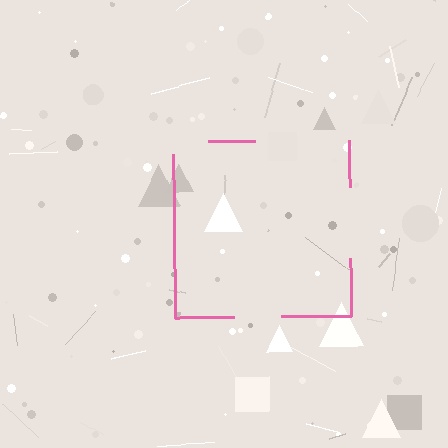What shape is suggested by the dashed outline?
The dashed outline suggests a square.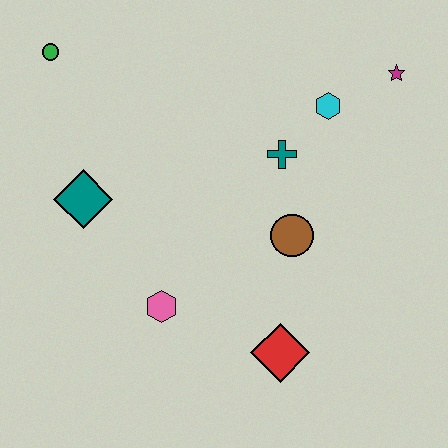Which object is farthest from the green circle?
The red diamond is farthest from the green circle.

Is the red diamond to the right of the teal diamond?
Yes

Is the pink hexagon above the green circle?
No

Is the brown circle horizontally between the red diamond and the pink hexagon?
No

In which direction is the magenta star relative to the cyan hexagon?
The magenta star is to the right of the cyan hexagon.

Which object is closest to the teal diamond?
The pink hexagon is closest to the teal diamond.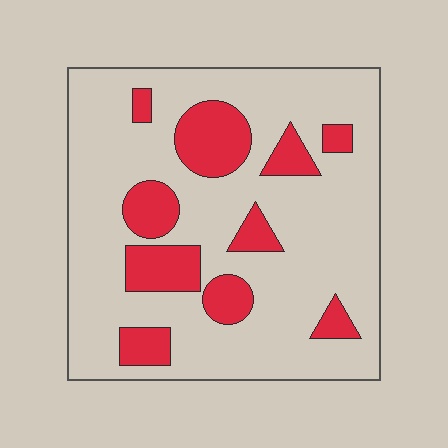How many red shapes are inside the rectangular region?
10.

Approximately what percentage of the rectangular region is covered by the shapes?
Approximately 20%.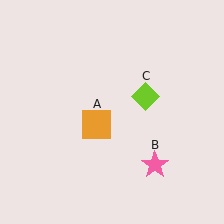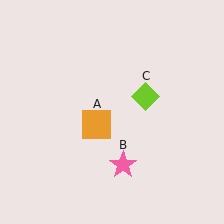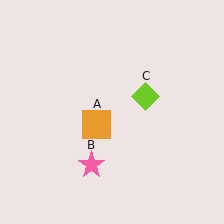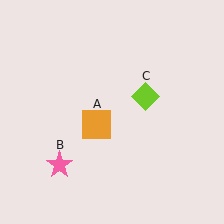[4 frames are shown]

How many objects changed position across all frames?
1 object changed position: pink star (object B).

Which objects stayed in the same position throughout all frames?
Orange square (object A) and lime diamond (object C) remained stationary.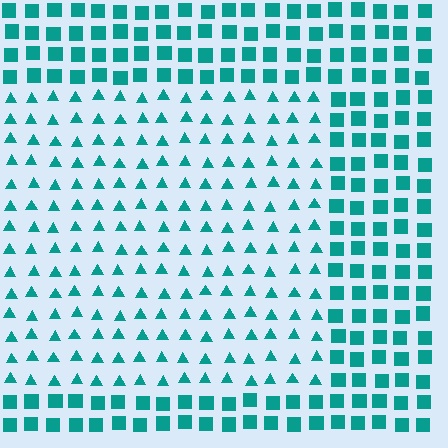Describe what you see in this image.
The image is filled with small teal elements arranged in a uniform grid. A rectangle-shaped region contains triangles, while the surrounding area contains squares. The boundary is defined purely by the change in element shape.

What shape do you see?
I see a rectangle.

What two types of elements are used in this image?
The image uses triangles inside the rectangle region and squares outside it.